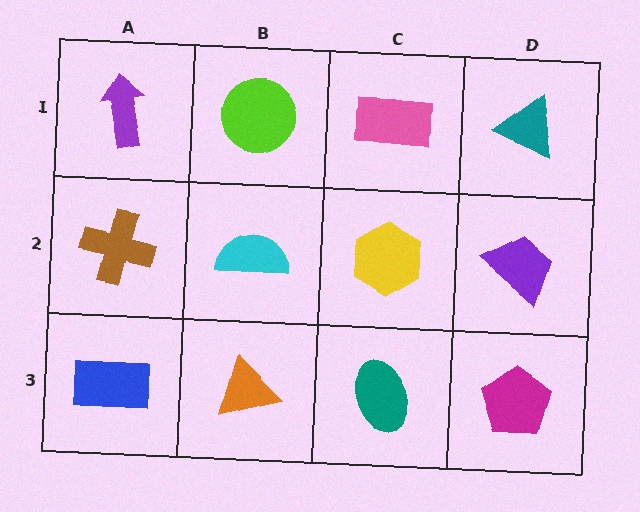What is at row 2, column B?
A cyan semicircle.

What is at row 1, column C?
A pink rectangle.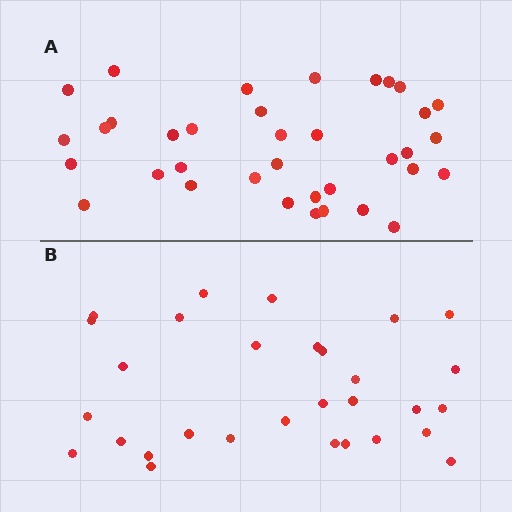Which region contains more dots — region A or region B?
Region A (the top region) has more dots.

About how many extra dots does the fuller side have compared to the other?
Region A has about 6 more dots than region B.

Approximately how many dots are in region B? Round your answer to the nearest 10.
About 30 dots.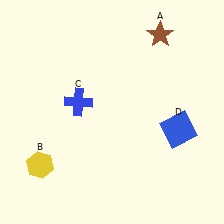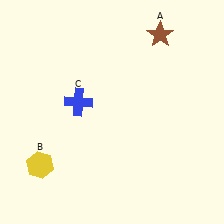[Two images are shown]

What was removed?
The blue square (D) was removed in Image 2.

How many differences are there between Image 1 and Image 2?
There is 1 difference between the two images.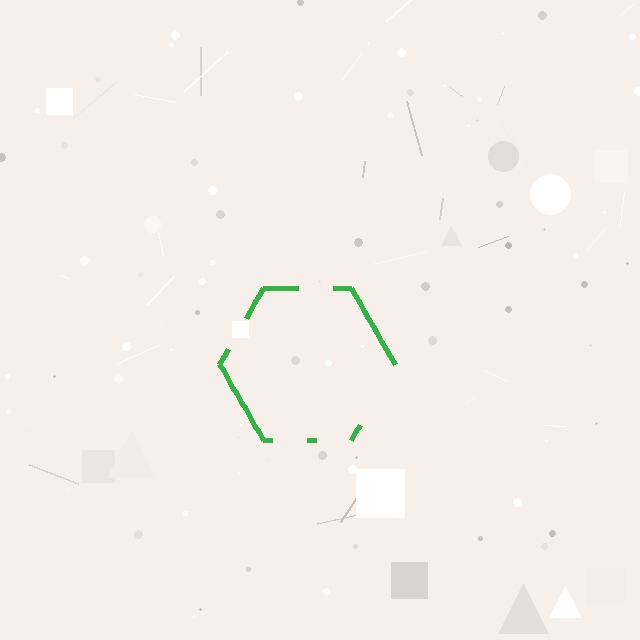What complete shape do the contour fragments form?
The contour fragments form a hexagon.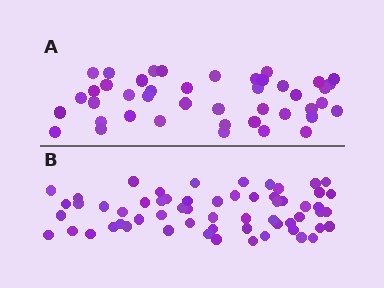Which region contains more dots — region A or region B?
Region B (the bottom region) has more dots.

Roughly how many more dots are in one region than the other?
Region B has approximately 15 more dots than region A.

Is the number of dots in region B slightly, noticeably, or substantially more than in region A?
Region B has noticeably more, but not dramatically so. The ratio is roughly 1.4 to 1.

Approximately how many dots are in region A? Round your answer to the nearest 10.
About 40 dots. (The exact count is 43, which rounds to 40.)